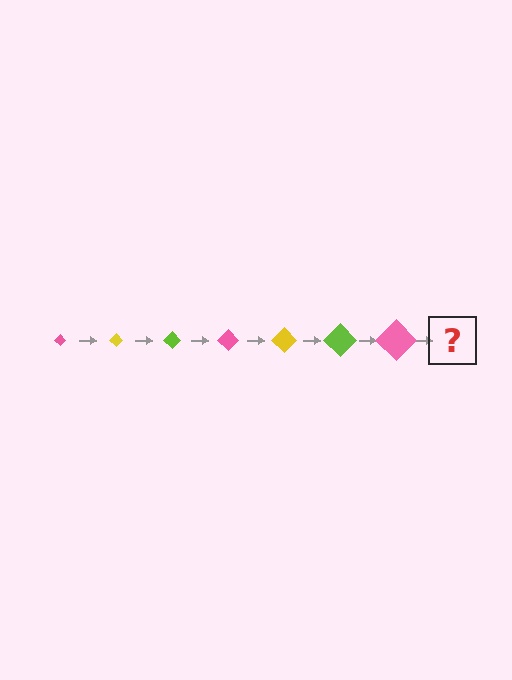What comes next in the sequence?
The next element should be a yellow diamond, larger than the previous one.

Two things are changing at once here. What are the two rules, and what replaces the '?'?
The two rules are that the diamond grows larger each step and the color cycles through pink, yellow, and lime. The '?' should be a yellow diamond, larger than the previous one.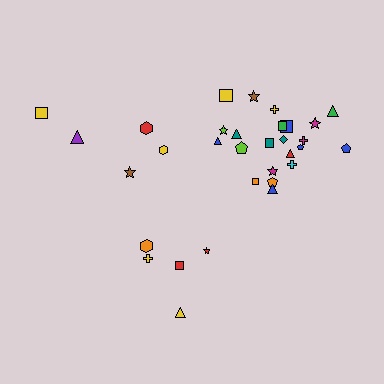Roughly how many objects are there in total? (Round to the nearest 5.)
Roughly 30 objects in total.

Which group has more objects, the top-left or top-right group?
The top-right group.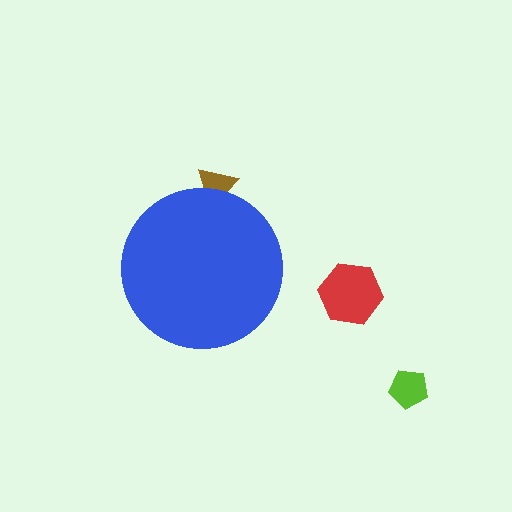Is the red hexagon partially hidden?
No, the red hexagon is fully visible.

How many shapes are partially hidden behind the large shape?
1 shape is partially hidden.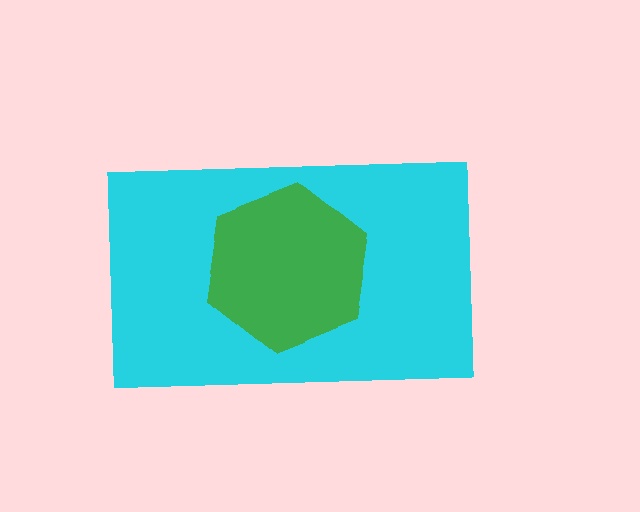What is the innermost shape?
The green hexagon.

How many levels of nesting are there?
2.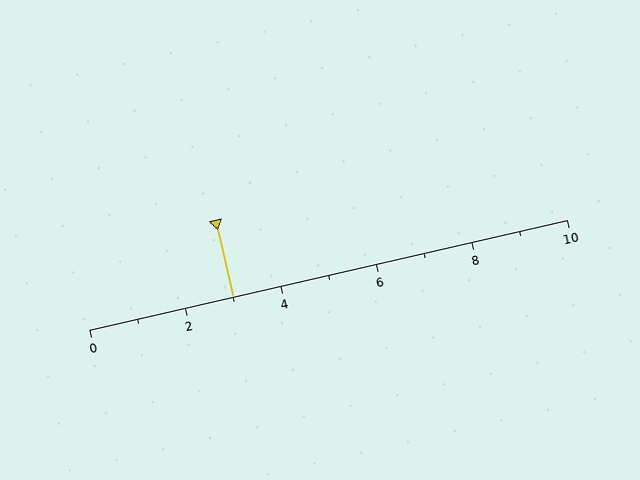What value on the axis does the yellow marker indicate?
The marker indicates approximately 3.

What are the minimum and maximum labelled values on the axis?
The axis runs from 0 to 10.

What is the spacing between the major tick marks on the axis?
The major ticks are spaced 2 apart.